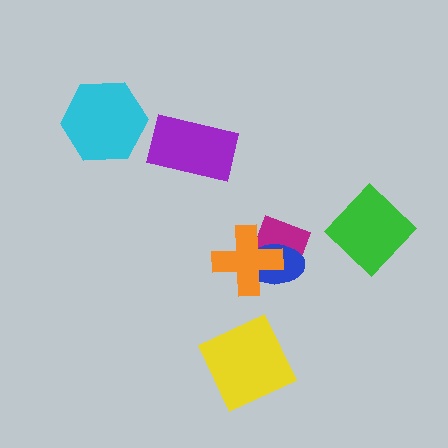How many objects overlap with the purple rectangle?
0 objects overlap with the purple rectangle.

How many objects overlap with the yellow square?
0 objects overlap with the yellow square.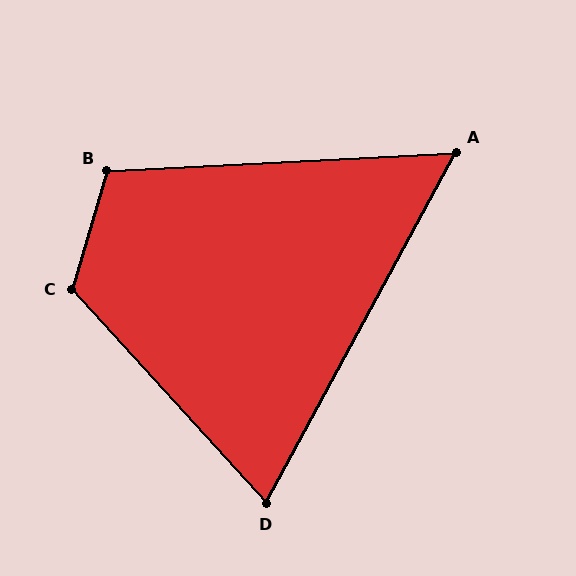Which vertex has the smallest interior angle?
A, at approximately 59 degrees.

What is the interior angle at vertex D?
Approximately 71 degrees (acute).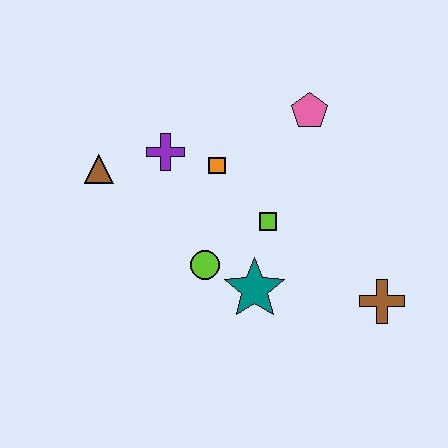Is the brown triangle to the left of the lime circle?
Yes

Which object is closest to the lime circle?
The teal star is closest to the lime circle.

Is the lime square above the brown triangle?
No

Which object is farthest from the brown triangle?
The brown cross is farthest from the brown triangle.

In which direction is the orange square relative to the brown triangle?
The orange square is to the right of the brown triangle.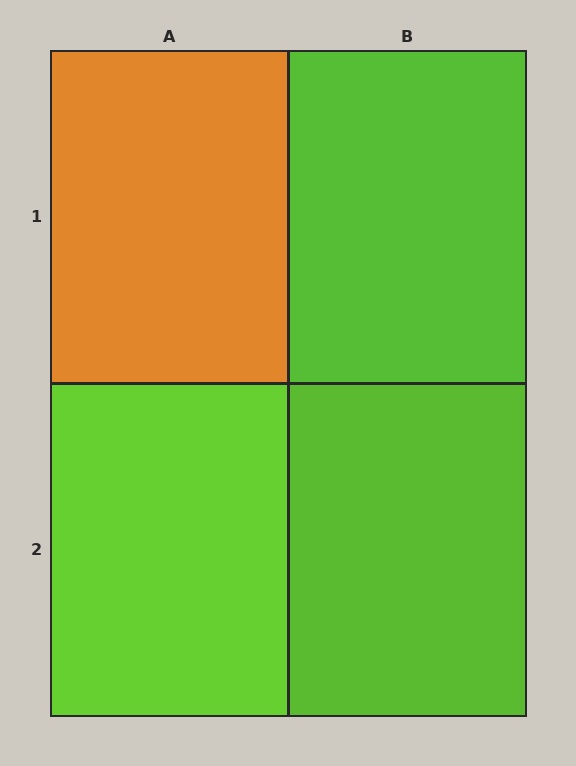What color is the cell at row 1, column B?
Lime.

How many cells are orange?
1 cell is orange.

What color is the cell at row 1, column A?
Orange.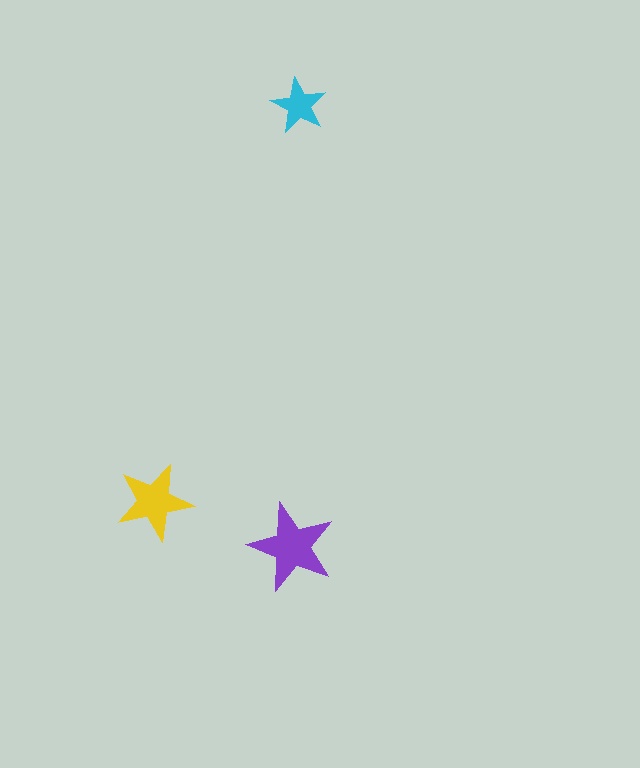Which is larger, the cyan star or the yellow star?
The yellow one.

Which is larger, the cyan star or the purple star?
The purple one.